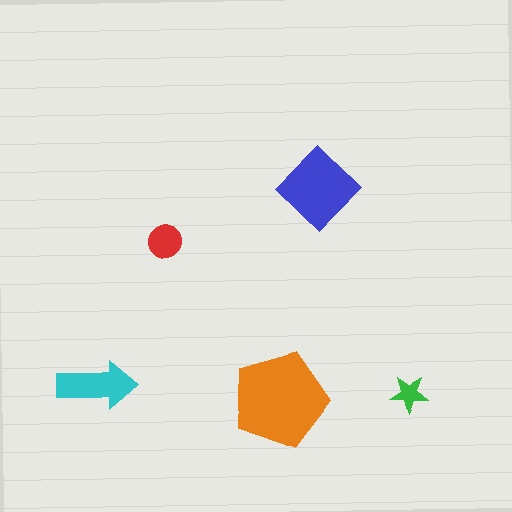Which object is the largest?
The orange pentagon.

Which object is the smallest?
The green star.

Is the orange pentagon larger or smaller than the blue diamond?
Larger.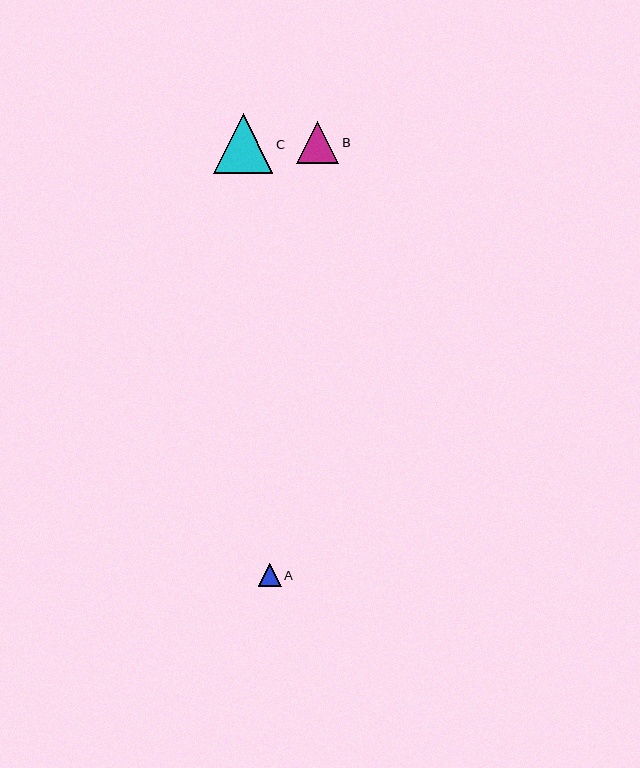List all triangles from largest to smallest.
From largest to smallest: C, B, A.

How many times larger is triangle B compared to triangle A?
Triangle B is approximately 1.9 times the size of triangle A.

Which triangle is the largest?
Triangle C is the largest with a size of approximately 60 pixels.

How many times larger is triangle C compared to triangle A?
Triangle C is approximately 2.6 times the size of triangle A.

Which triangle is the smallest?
Triangle A is the smallest with a size of approximately 23 pixels.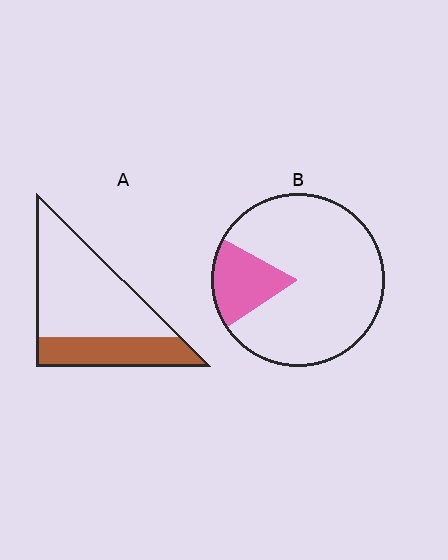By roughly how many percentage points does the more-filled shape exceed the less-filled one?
By roughly 15 percentage points (A over B).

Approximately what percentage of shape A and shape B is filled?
A is approximately 30% and B is approximately 15%.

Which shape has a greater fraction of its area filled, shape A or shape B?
Shape A.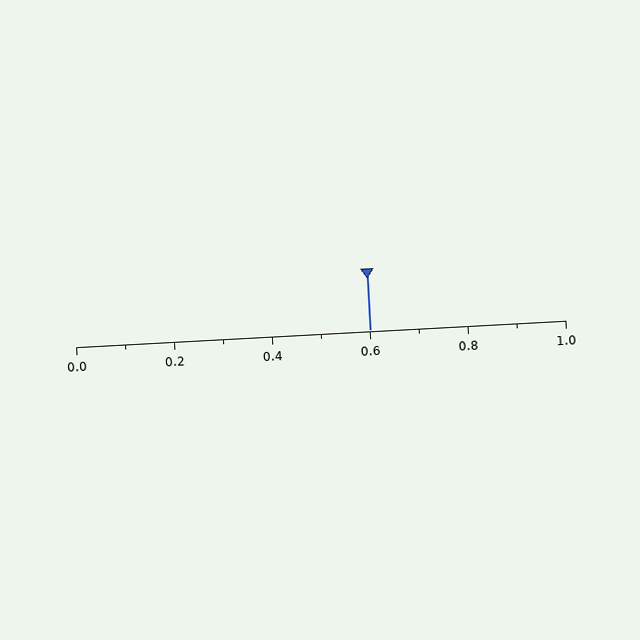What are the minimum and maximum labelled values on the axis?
The axis runs from 0.0 to 1.0.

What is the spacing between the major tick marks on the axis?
The major ticks are spaced 0.2 apart.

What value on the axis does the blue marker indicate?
The marker indicates approximately 0.6.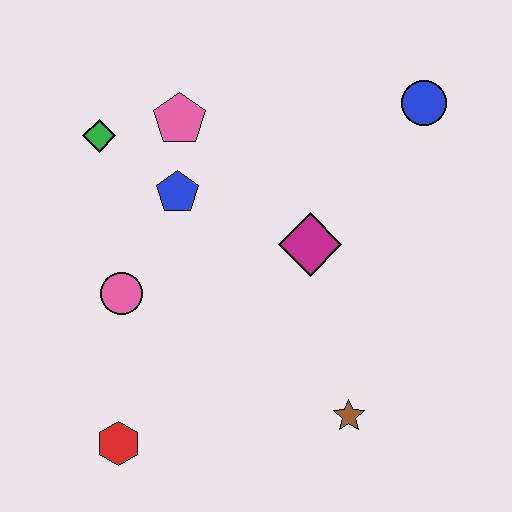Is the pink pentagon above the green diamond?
Yes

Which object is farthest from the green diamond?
The brown star is farthest from the green diamond.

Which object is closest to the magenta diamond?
The blue pentagon is closest to the magenta diamond.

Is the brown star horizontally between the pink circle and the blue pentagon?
No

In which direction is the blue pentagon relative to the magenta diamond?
The blue pentagon is to the left of the magenta diamond.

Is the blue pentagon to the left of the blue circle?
Yes